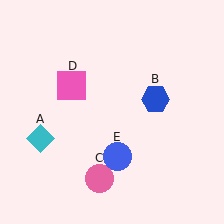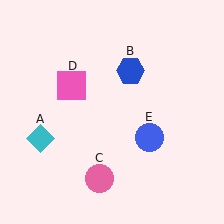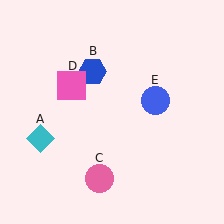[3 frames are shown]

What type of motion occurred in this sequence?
The blue hexagon (object B), blue circle (object E) rotated counterclockwise around the center of the scene.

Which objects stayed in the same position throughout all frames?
Cyan diamond (object A) and pink circle (object C) and pink square (object D) remained stationary.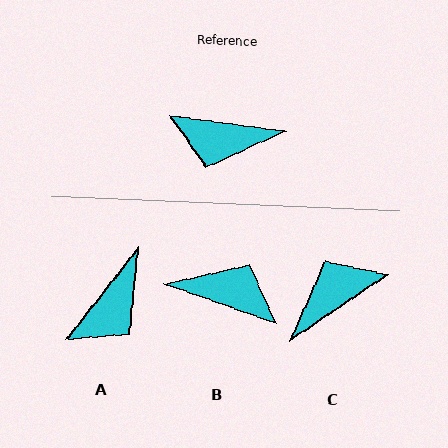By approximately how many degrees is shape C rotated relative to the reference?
Approximately 138 degrees clockwise.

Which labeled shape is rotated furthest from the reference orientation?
B, about 169 degrees away.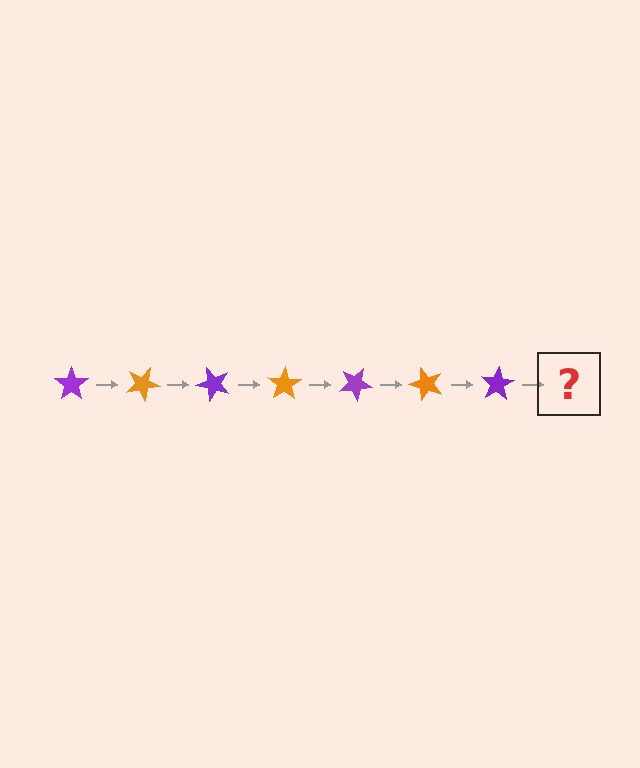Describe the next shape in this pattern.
It should be an orange star, rotated 175 degrees from the start.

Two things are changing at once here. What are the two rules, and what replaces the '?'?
The two rules are that it rotates 25 degrees each step and the color cycles through purple and orange. The '?' should be an orange star, rotated 175 degrees from the start.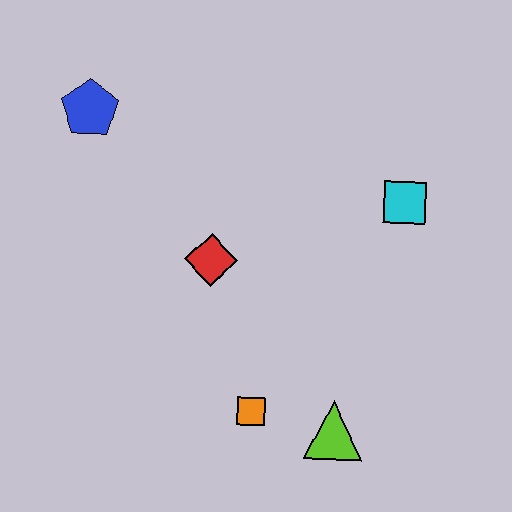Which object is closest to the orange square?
The lime triangle is closest to the orange square.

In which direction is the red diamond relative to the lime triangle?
The red diamond is above the lime triangle.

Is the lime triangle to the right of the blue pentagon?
Yes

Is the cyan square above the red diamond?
Yes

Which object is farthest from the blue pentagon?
The lime triangle is farthest from the blue pentagon.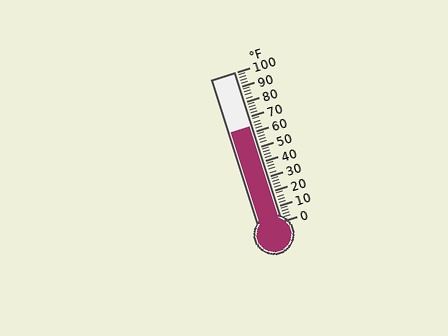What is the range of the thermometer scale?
The thermometer scale ranges from 0°F to 100°F.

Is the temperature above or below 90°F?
The temperature is below 90°F.